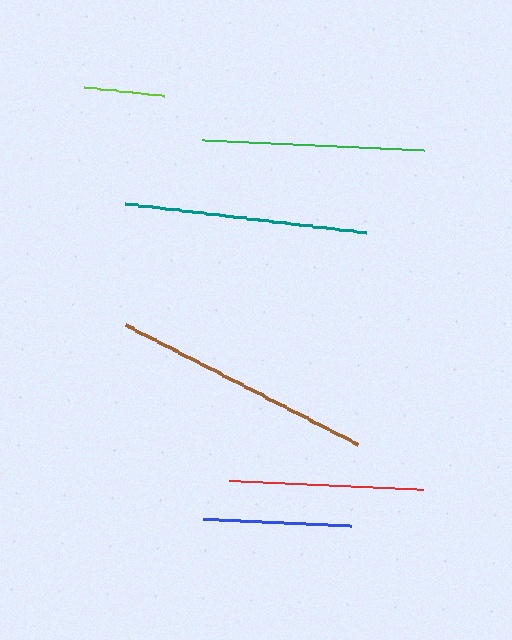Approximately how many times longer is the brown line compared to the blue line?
The brown line is approximately 1.8 times the length of the blue line.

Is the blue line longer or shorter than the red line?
The red line is longer than the blue line.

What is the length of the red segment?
The red segment is approximately 195 pixels long.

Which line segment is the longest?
The brown line is the longest at approximately 262 pixels.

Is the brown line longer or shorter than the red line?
The brown line is longer than the red line.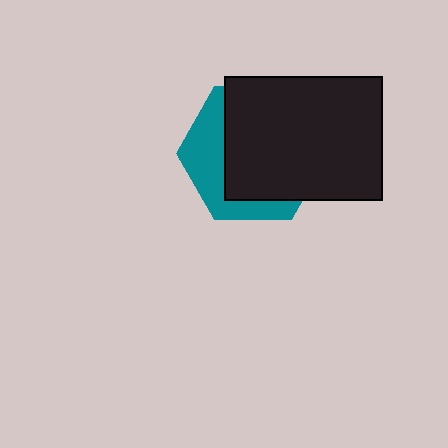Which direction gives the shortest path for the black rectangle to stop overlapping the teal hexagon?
Moving toward the upper-right gives the shortest separation.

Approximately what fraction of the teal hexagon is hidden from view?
Roughly 67% of the teal hexagon is hidden behind the black rectangle.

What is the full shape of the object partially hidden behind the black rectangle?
The partially hidden object is a teal hexagon.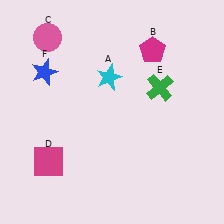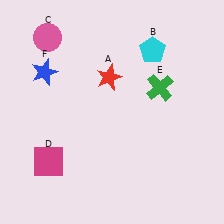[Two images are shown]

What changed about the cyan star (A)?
In Image 1, A is cyan. In Image 2, it changed to red.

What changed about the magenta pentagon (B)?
In Image 1, B is magenta. In Image 2, it changed to cyan.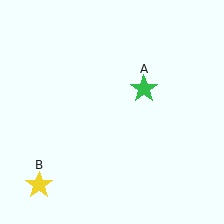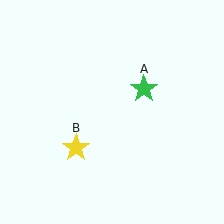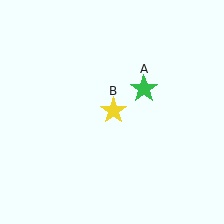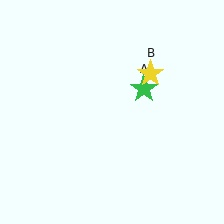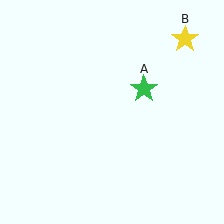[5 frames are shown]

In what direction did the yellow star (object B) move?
The yellow star (object B) moved up and to the right.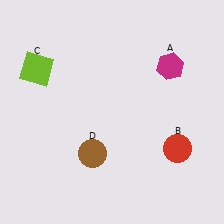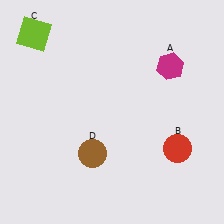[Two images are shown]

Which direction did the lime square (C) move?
The lime square (C) moved up.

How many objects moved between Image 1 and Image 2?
1 object moved between the two images.